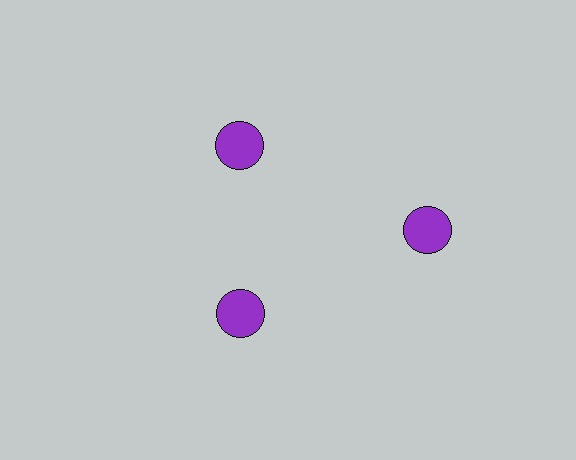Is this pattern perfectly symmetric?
No. The 3 purple circles are arranged in a ring, but one element near the 3 o'clock position is pushed outward from the center, breaking the 3-fold rotational symmetry.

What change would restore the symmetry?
The symmetry would be restored by moving it inward, back onto the ring so that all 3 circles sit at equal angles and equal distance from the center.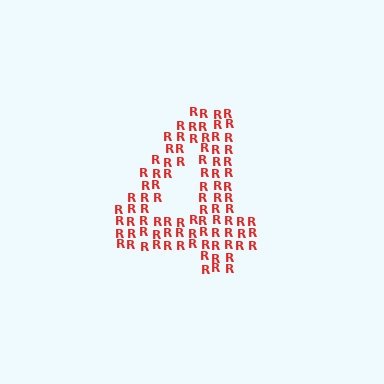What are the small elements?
The small elements are letter R's.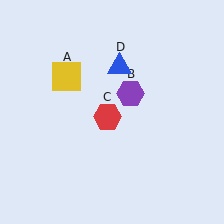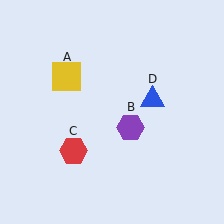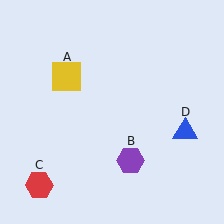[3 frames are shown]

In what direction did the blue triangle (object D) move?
The blue triangle (object D) moved down and to the right.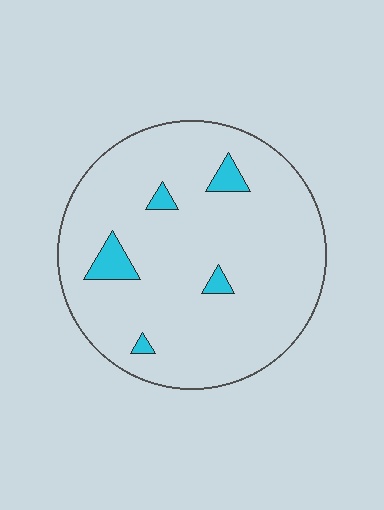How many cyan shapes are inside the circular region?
5.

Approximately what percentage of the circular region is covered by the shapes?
Approximately 5%.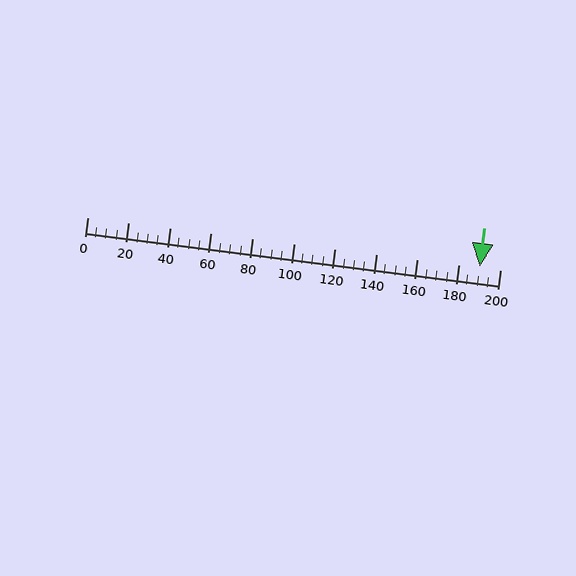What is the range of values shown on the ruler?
The ruler shows values from 0 to 200.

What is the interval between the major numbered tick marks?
The major tick marks are spaced 20 units apart.